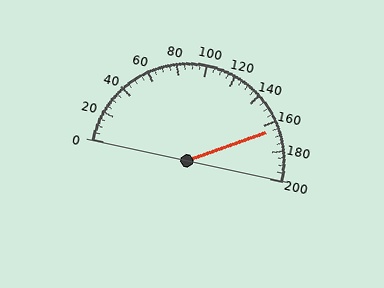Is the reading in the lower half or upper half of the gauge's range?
The reading is in the upper half of the range (0 to 200).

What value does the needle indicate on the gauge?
The needle indicates approximately 165.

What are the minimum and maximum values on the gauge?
The gauge ranges from 0 to 200.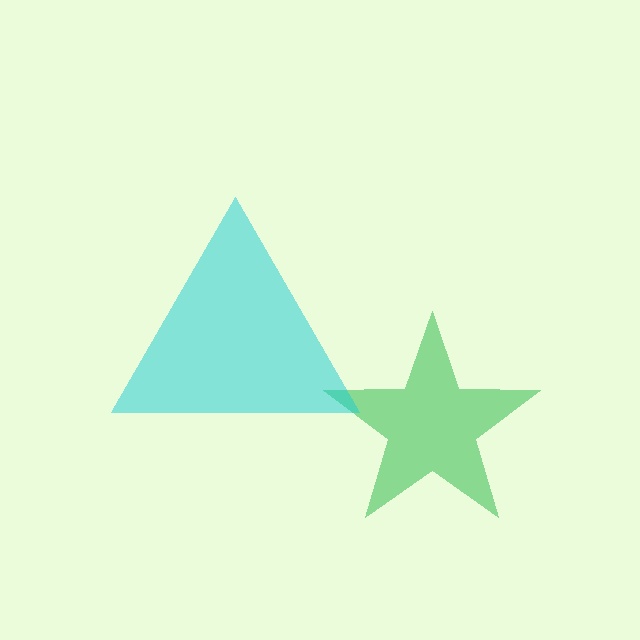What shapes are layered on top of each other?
The layered shapes are: a green star, a cyan triangle.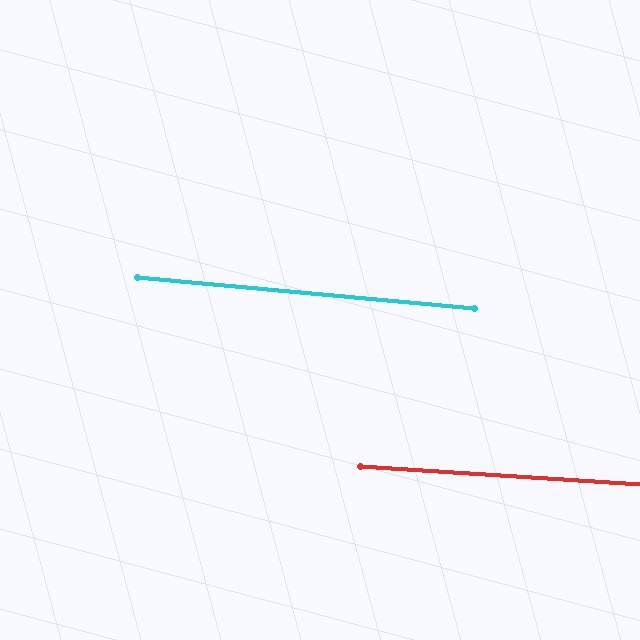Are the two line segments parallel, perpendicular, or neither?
Parallel — their directions differ by only 1.6°.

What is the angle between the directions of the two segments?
Approximately 2 degrees.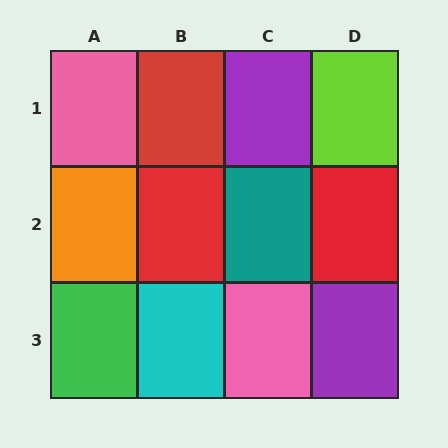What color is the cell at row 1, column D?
Lime.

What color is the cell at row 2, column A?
Orange.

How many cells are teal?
1 cell is teal.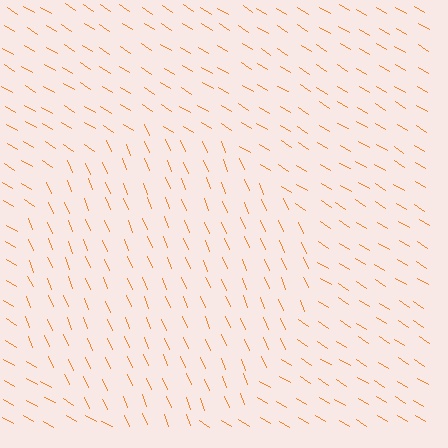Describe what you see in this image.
The image is filled with small orange line segments. A circle region in the image has lines oriented differently from the surrounding lines, creating a visible texture boundary.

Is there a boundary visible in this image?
Yes, there is a texture boundary formed by a change in line orientation.